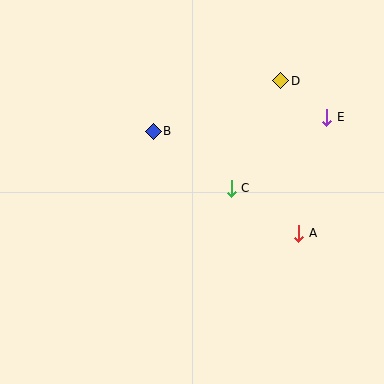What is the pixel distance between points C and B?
The distance between C and B is 97 pixels.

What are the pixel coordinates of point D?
Point D is at (281, 81).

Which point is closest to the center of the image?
Point C at (231, 188) is closest to the center.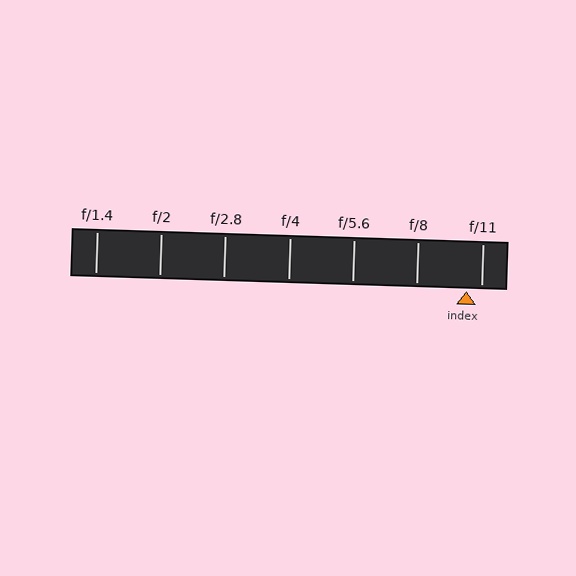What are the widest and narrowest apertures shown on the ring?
The widest aperture shown is f/1.4 and the narrowest is f/11.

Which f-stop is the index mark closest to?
The index mark is closest to f/11.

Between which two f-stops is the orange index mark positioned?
The index mark is between f/8 and f/11.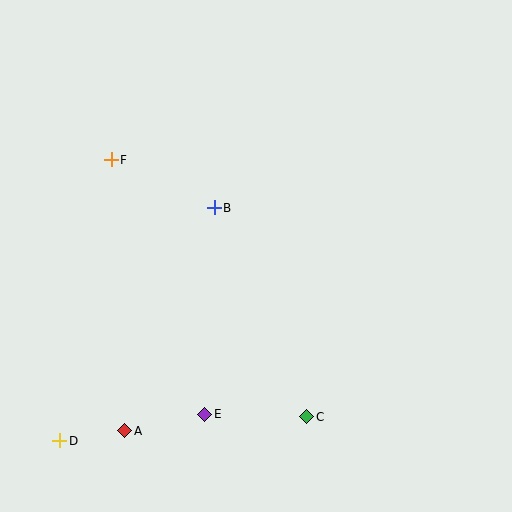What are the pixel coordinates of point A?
Point A is at (125, 431).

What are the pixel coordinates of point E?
Point E is at (205, 414).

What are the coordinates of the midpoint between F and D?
The midpoint between F and D is at (86, 300).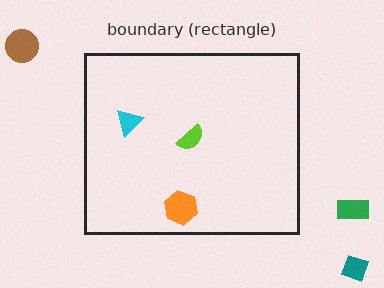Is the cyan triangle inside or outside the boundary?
Inside.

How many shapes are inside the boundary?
3 inside, 3 outside.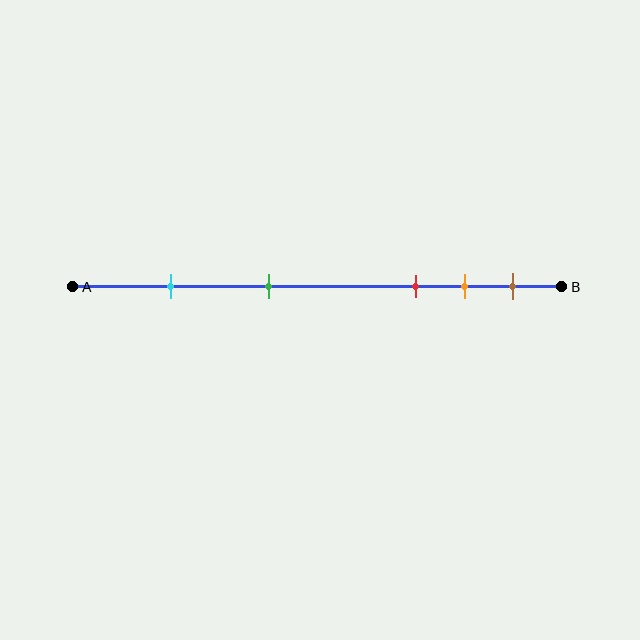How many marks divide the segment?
There are 5 marks dividing the segment.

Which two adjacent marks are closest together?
The orange and brown marks are the closest adjacent pair.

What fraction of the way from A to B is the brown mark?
The brown mark is approximately 90% (0.9) of the way from A to B.